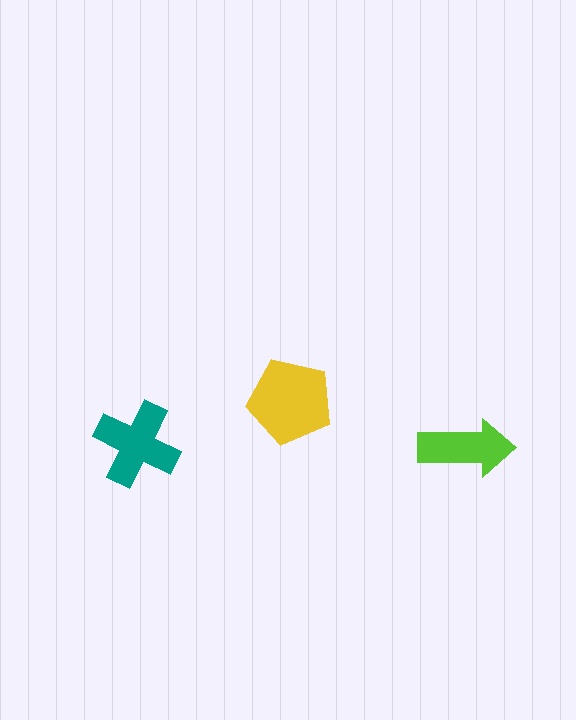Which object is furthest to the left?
The teal cross is leftmost.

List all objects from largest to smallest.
The yellow pentagon, the teal cross, the lime arrow.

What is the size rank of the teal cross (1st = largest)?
2nd.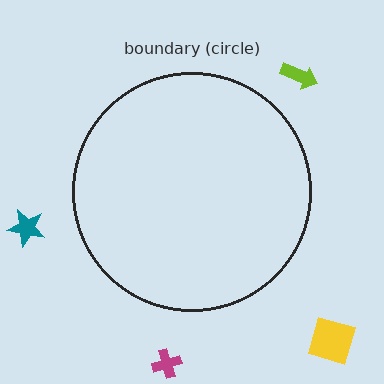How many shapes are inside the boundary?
0 inside, 4 outside.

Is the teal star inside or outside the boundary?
Outside.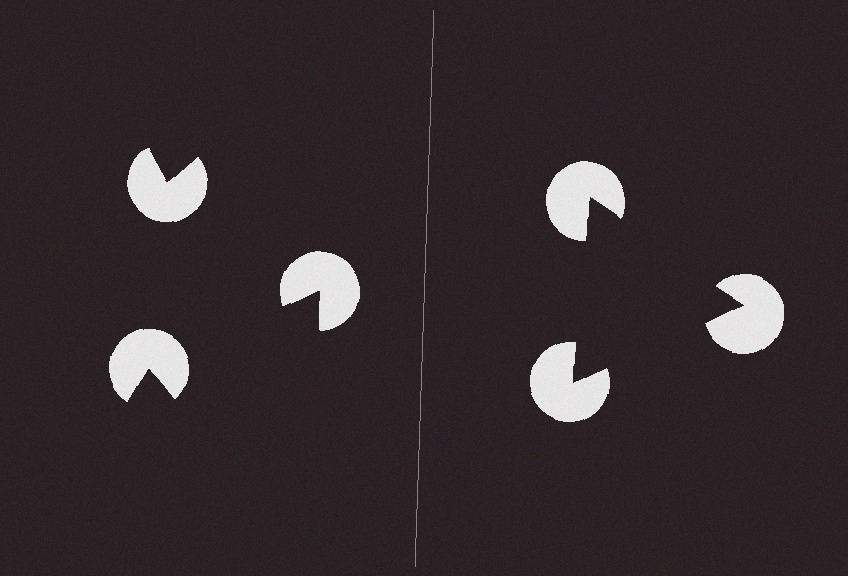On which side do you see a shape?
An illusory triangle appears on the right side. On the left side the wedge cuts are rotated, so no coherent shape forms.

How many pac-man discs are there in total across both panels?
6 — 3 on each side.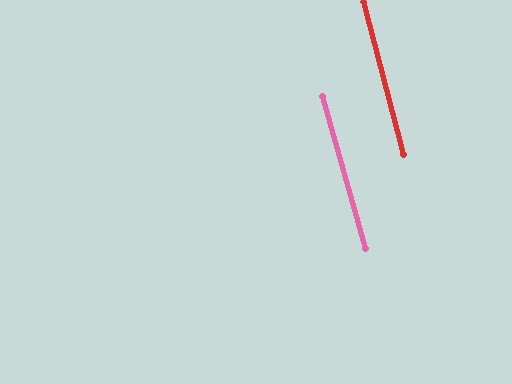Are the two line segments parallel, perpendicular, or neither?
Parallel — their directions differ by only 1.0°.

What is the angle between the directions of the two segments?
Approximately 1 degree.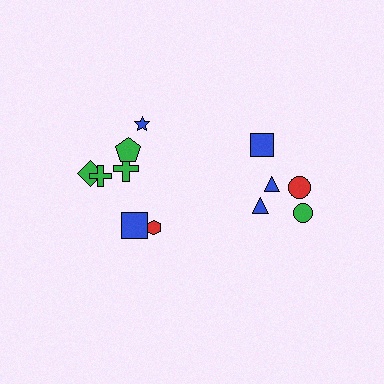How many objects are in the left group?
There are 7 objects.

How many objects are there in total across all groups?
There are 12 objects.